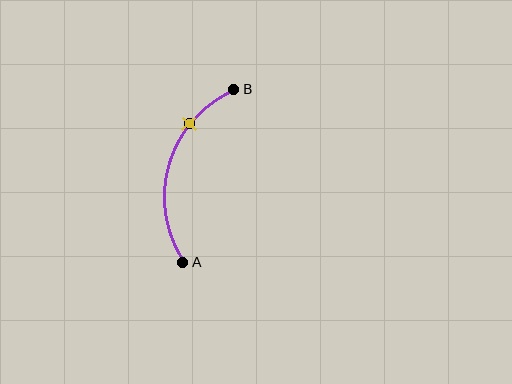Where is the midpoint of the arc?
The arc midpoint is the point on the curve farthest from the straight line joining A and B. It sits to the left of that line.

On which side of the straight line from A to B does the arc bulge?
The arc bulges to the left of the straight line connecting A and B.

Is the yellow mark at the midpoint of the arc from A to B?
No. The yellow mark lies on the arc but is closer to endpoint B. The arc midpoint would be at the point on the curve equidistant along the arc from both A and B.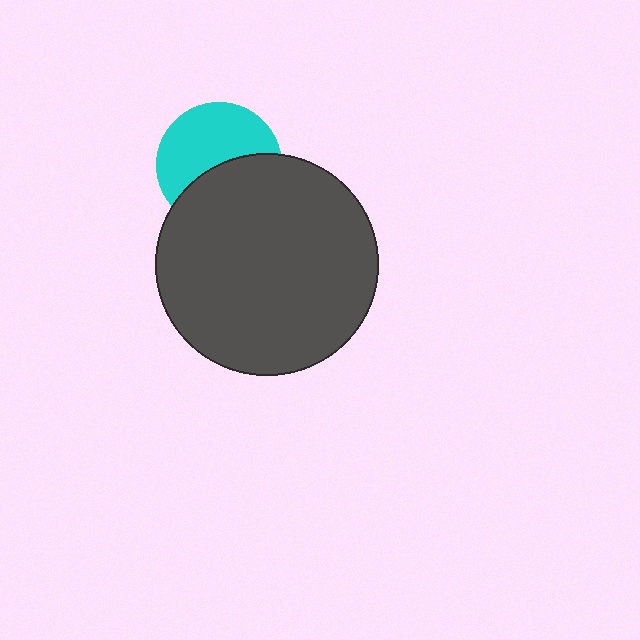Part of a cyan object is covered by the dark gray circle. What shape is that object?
It is a circle.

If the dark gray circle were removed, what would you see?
You would see the complete cyan circle.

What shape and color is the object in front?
The object in front is a dark gray circle.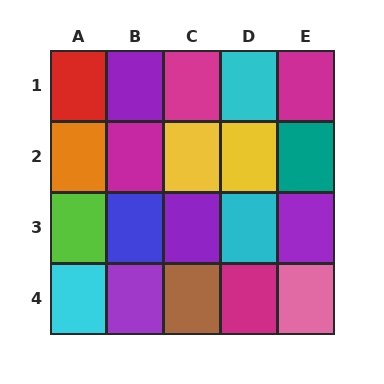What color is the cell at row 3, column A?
Lime.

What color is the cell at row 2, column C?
Yellow.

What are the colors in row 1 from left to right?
Red, purple, magenta, cyan, magenta.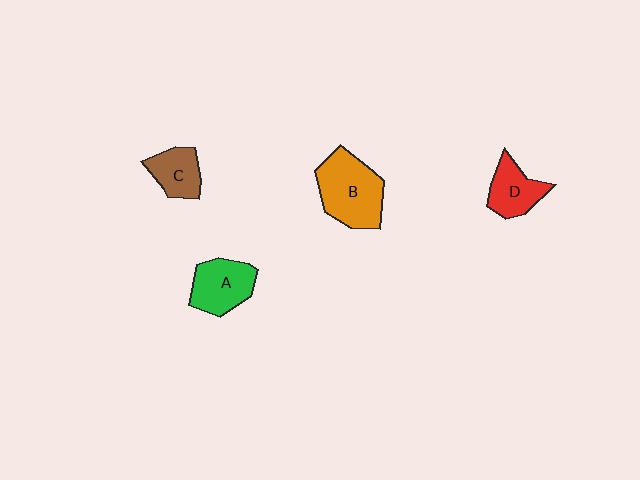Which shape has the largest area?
Shape B (orange).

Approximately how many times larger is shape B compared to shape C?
Approximately 1.8 times.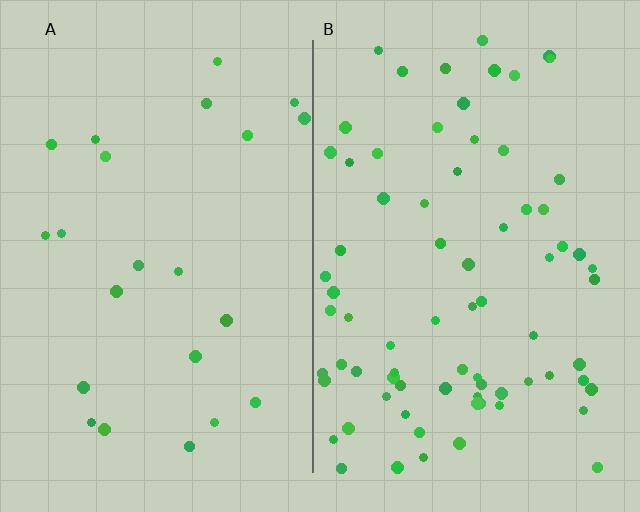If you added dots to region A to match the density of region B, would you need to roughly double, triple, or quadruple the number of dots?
Approximately triple.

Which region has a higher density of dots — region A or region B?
B (the right).